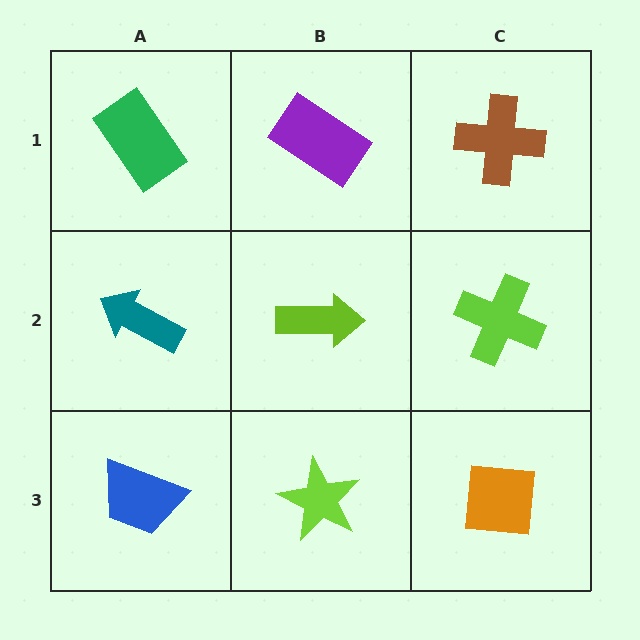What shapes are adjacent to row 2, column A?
A green rectangle (row 1, column A), a blue trapezoid (row 3, column A), a lime arrow (row 2, column B).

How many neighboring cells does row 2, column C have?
3.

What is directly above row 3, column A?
A teal arrow.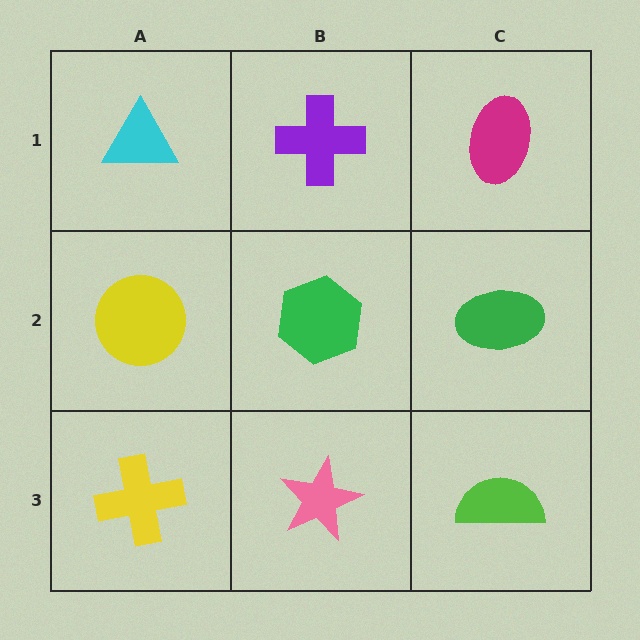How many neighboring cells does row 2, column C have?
3.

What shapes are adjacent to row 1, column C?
A green ellipse (row 2, column C), a purple cross (row 1, column B).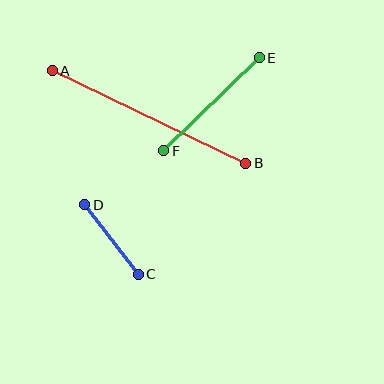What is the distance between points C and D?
The distance is approximately 88 pixels.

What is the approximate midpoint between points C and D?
The midpoint is at approximately (112, 239) pixels.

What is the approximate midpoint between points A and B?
The midpoint is at approximately (149, 117) pixels.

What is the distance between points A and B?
The distance is approximately 214 pixels.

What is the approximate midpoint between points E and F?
The midpoint is at approximately (212, 104) pixels.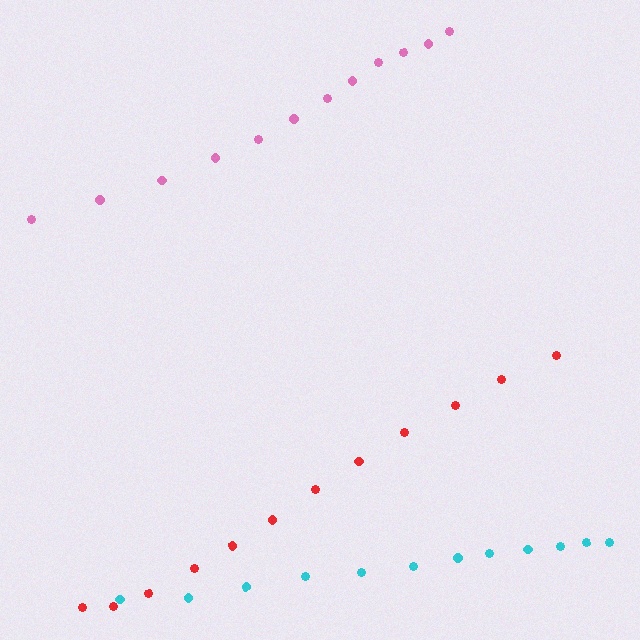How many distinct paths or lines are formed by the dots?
There are 3 distinct paths.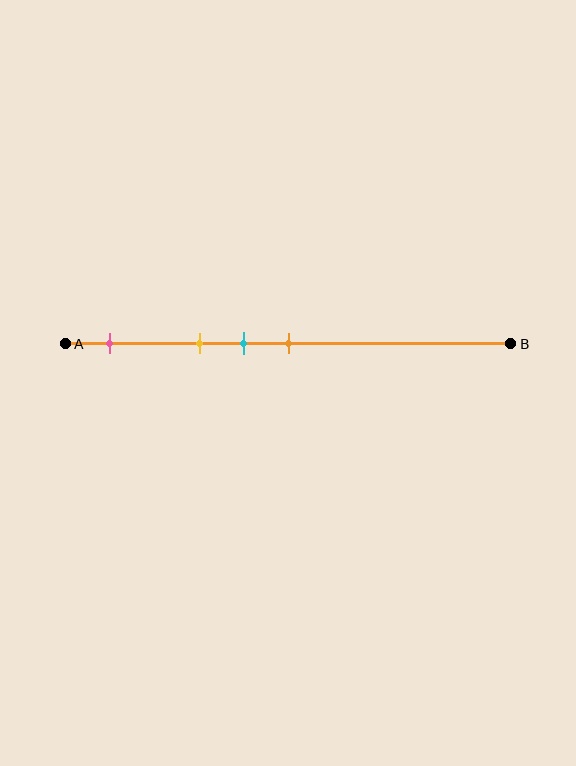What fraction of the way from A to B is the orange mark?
The orange mark is approximately 50% (0.5) of the way from A to B.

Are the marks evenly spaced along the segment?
No, the marks are not evenly spaced.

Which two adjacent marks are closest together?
The cyan and orange marks are the closest adjacent pair.